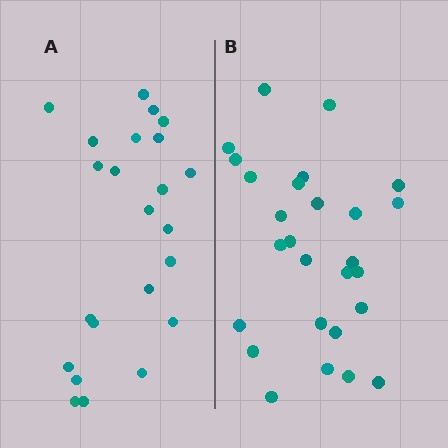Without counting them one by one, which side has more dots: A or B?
Region B (the right region) has more dots.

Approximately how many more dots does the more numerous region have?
Region B has about 4 more dots than region A.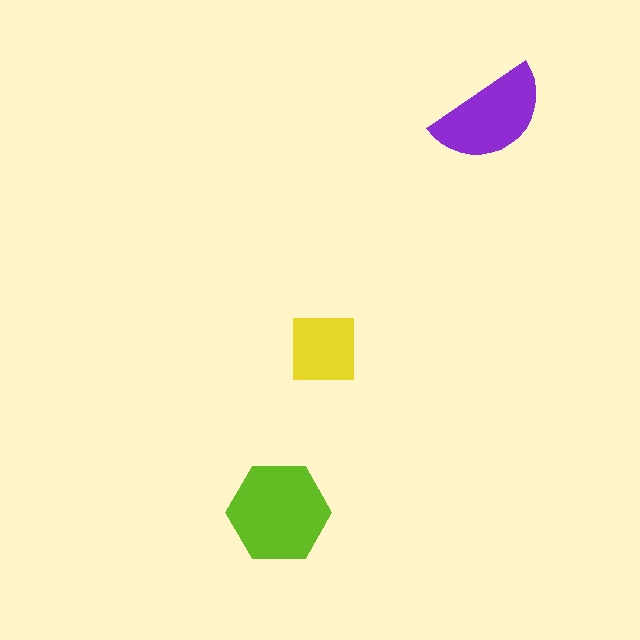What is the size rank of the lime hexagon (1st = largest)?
1st.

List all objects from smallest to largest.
The yellow square, the purple semicircle, the lime hexagon.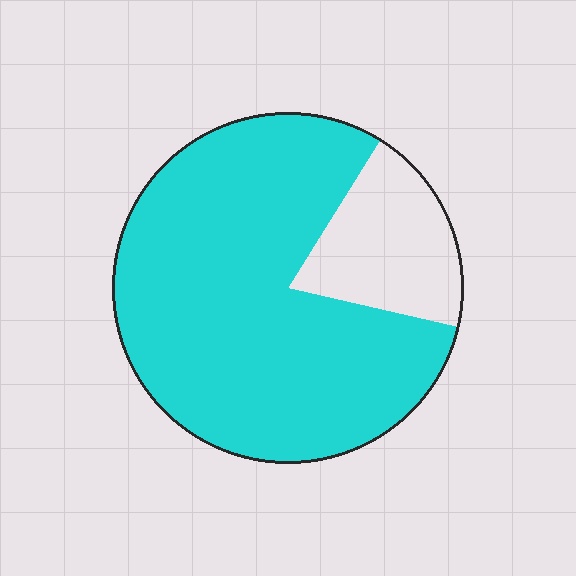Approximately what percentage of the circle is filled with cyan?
Approximately 80%.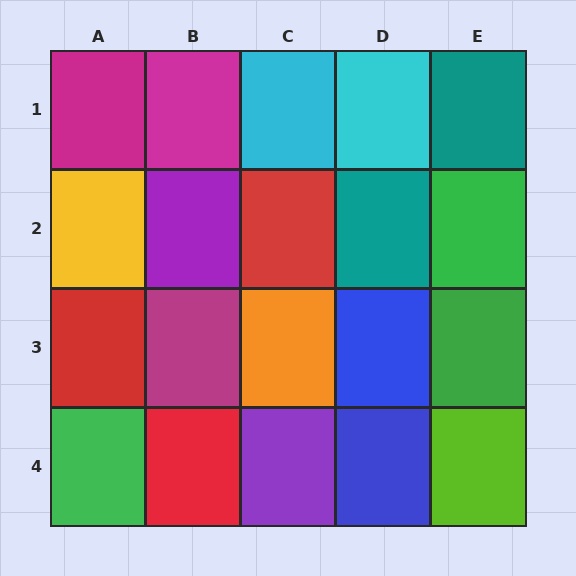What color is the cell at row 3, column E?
Green.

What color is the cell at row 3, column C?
Orange.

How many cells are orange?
1 cell is orange.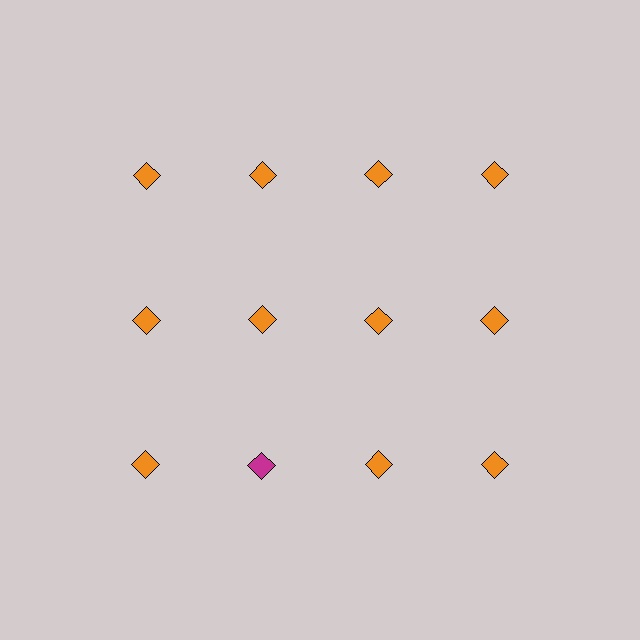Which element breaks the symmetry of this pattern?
The magenta diamond in the third row, second from left column breaks the symmetry. All other shapes are orange diamonds.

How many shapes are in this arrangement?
There are 12 shapes arranged in a grid pattern.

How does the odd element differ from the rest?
It has a different color: magenta instead of orange.